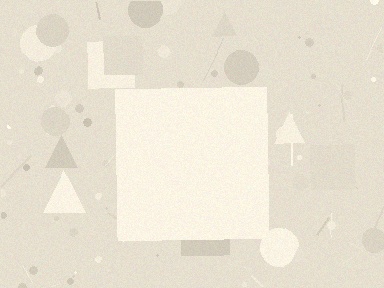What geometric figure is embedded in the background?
A square is embedded in the background.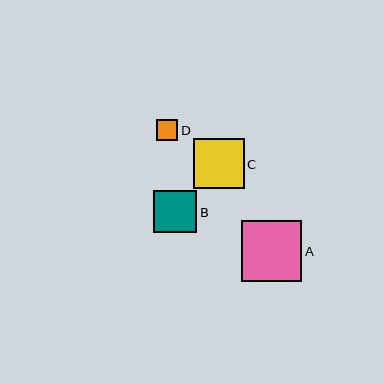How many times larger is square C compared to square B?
Square C is approximately 1.2 times the size of square B.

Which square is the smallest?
Square D is the smallest with a size of approximately 21 pixels.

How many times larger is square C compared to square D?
Square C is approximately 2.3 times the size of square D.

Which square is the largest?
Square A is the largest with a size of approximately 60 pixels.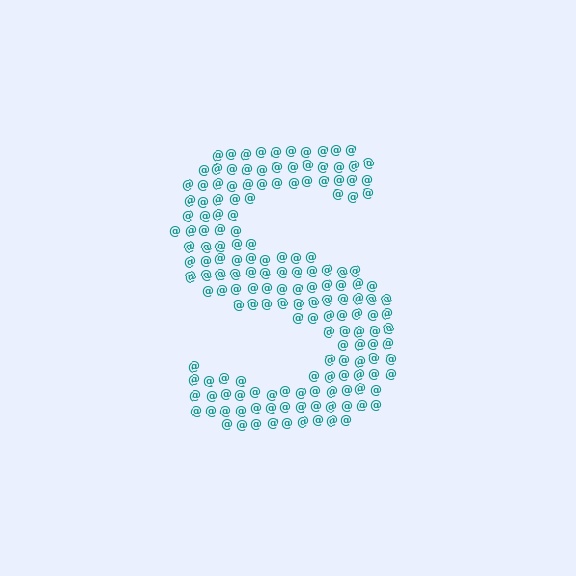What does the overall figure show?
The overall figure shows the letter S.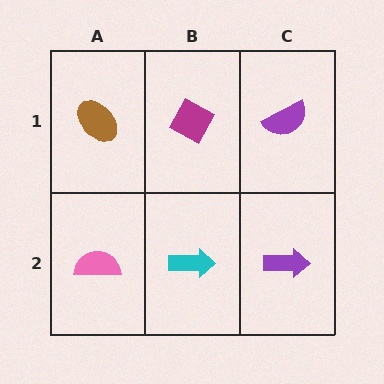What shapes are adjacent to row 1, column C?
A purple arrow (row 2, column C), a magenta diamond (row 1, column B).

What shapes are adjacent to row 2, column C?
A purple semicircle (row 1, column C), a cyan arrow (row 2, column B).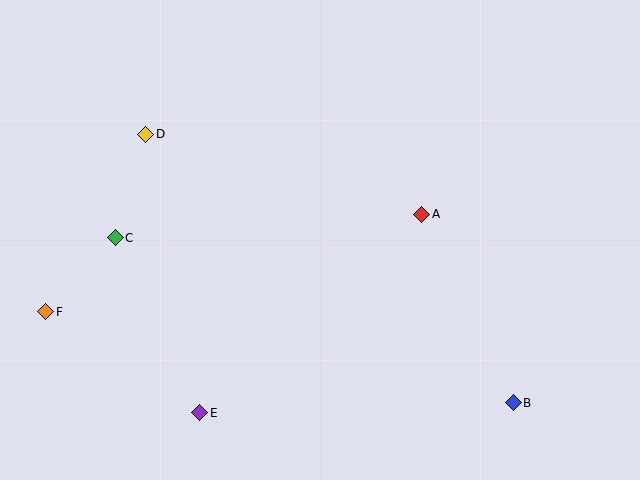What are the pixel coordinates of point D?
Point D is at (146, 134).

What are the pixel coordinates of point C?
Point C is at (115, 238).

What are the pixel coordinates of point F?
Point F is at (46, 312).